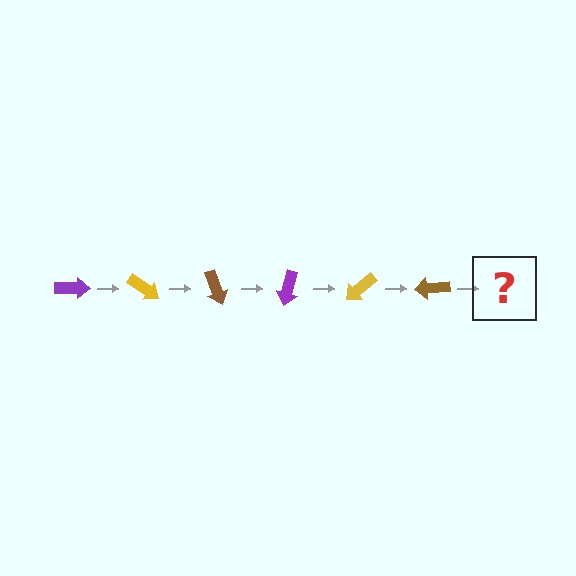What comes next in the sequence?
The next element should be a purple arrow, rotated 210 degrees from the start.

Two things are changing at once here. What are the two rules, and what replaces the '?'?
The two rules are that it rotates 35 degrees each step and the color cycles through purple, yellow, and brown. The '?' should be a purple arrow, rotated 210 degrees from the start.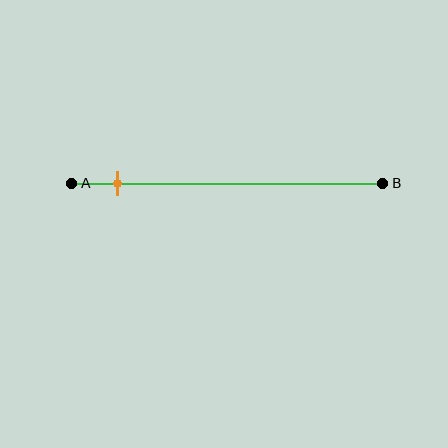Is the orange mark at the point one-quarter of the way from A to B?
No, the mark is at about 15% from A, not at the 25% one-quarter point.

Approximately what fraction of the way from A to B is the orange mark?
The orange mark is approximately 15% of the way from A to B.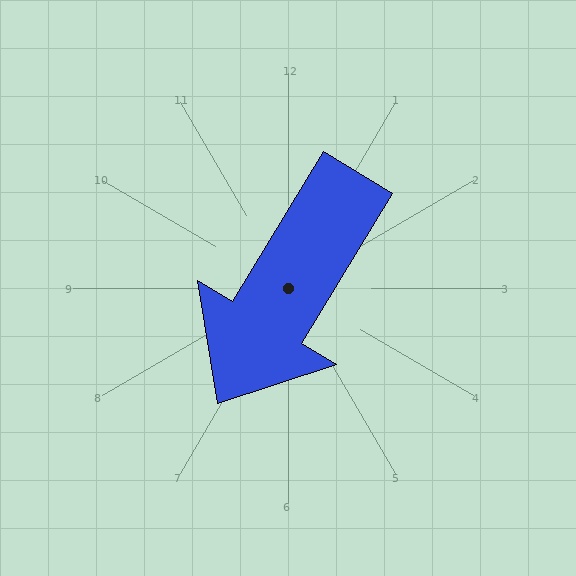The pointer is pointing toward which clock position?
Roughly 7 o'clock.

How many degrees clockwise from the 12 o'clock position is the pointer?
Approximately 211 degrees.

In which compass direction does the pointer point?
Southwest.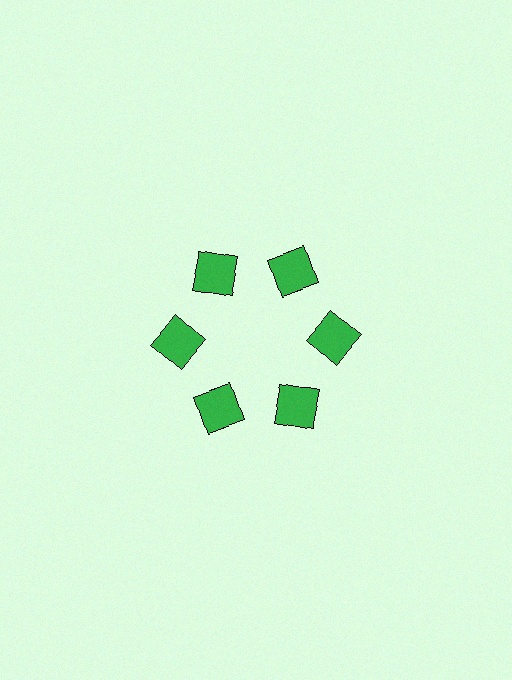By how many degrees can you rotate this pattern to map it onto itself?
The pattern maps onto itself every 60 degrees of rotation.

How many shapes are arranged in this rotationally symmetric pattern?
There are 6 shapes, arranged in 6 groups of 1.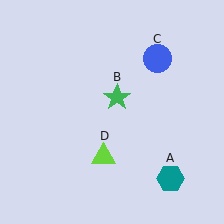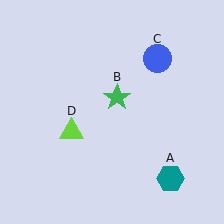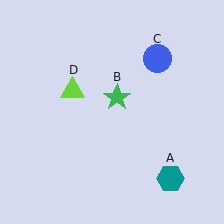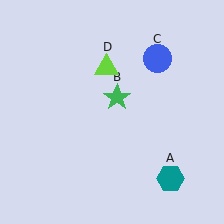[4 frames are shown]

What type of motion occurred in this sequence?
The lime triangle (object D) rotated clockwise around the center of the scene.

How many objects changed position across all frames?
1 object changed position: lime triangle (object D).